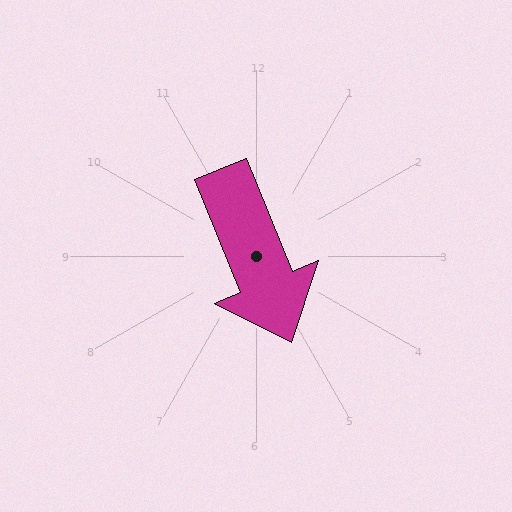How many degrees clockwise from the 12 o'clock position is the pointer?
Approximately 158 degrees.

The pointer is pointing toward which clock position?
Roughly 5 o'clock.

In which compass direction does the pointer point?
South.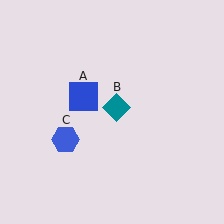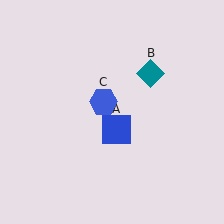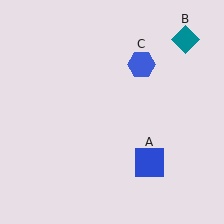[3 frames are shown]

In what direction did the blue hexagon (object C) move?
The blue hexagon (object C) moved up and to the right.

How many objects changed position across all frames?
3 objects changed position: blue square (object A), teal diamond (object B), blue hexagon (object C).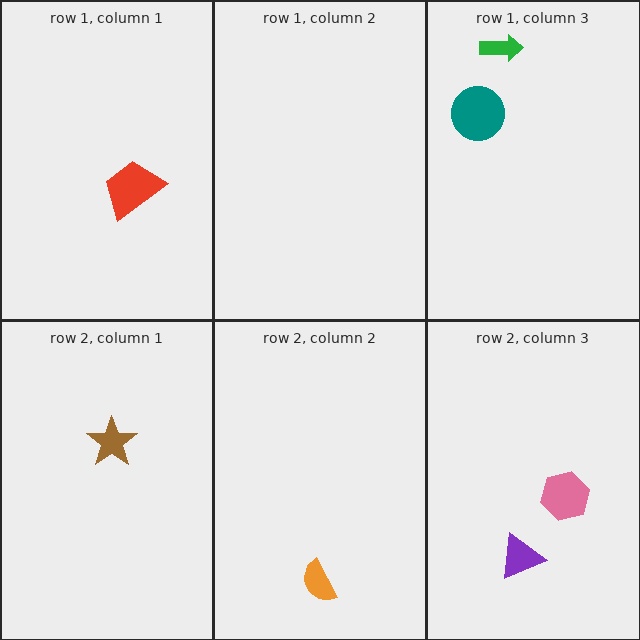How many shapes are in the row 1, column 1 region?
1.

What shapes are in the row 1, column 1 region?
The red trapezoid.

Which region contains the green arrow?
The row 1, column 3 region.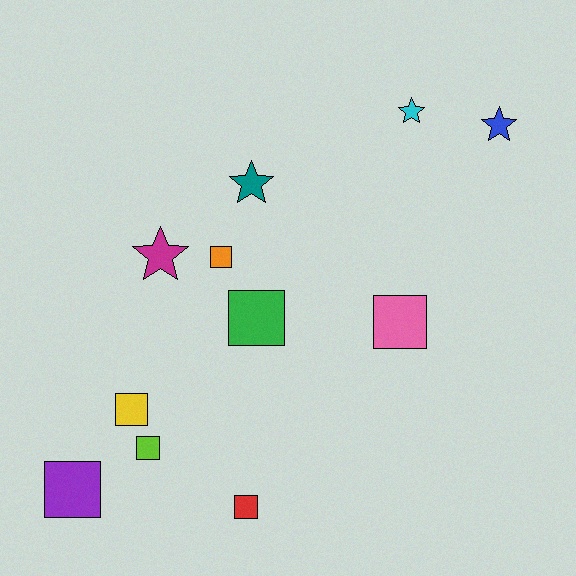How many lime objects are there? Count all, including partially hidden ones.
There is 1 lime object.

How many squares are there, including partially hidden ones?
There are 7 squares.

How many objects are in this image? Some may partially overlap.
There are 11 objects.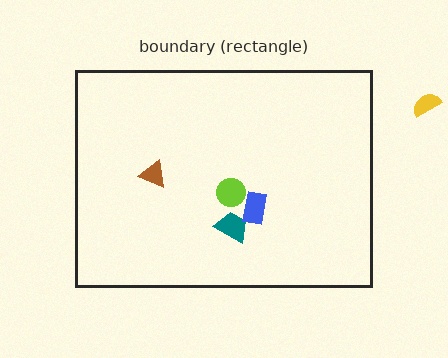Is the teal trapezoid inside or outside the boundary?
Inside.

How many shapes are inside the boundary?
4 inside, 1 outside.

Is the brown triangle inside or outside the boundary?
Inside.